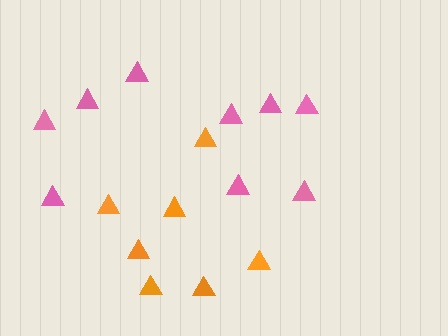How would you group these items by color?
There are 2 groups: one group of pink triangles (9) and one group of orange triangles (7).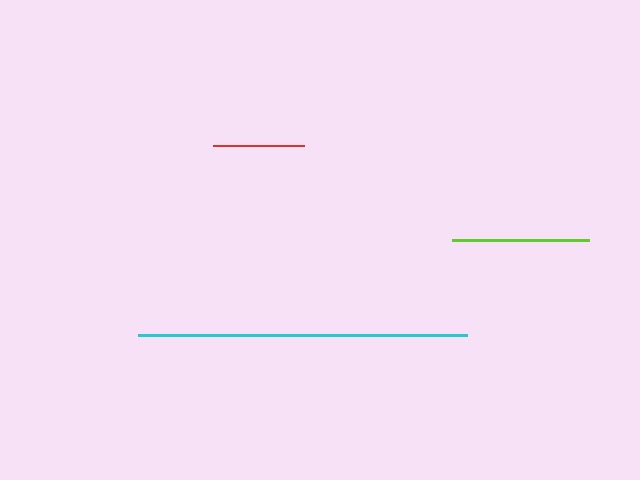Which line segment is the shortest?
The red line is the shortest at approximately 91 pixels.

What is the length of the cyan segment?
The cyan segment is approximately 330 pixels long.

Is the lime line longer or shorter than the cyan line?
The cyan line is longer than the lime line.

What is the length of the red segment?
The red segment is approximately 91 pixels long.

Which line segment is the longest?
The cyan line is the longest at approximately 330 pixels.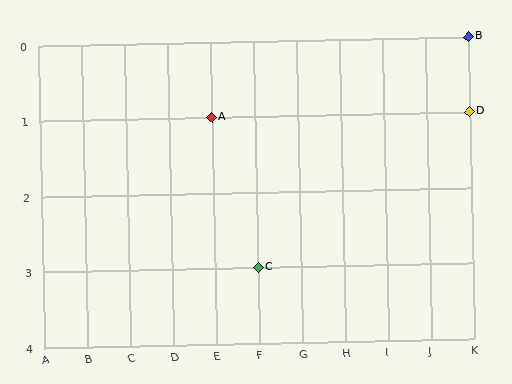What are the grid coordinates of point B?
Point B is at grid coordinates (K, 0).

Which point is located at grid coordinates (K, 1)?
Point D is at (K, 1).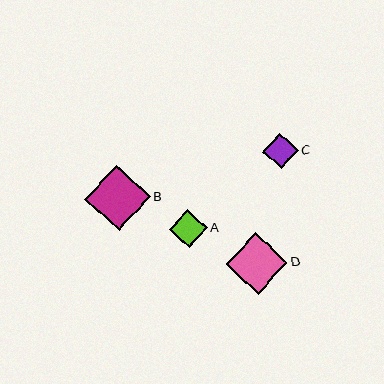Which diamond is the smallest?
Diamond C is the smallest with a size of approximately 35 pixels.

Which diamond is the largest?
Diamond B is the largest with a size of approximately 65 pixels.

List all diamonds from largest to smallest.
From largest to smallest: B, D, A, C.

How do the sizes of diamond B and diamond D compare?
Diamond B and diamond D are approximately the same size.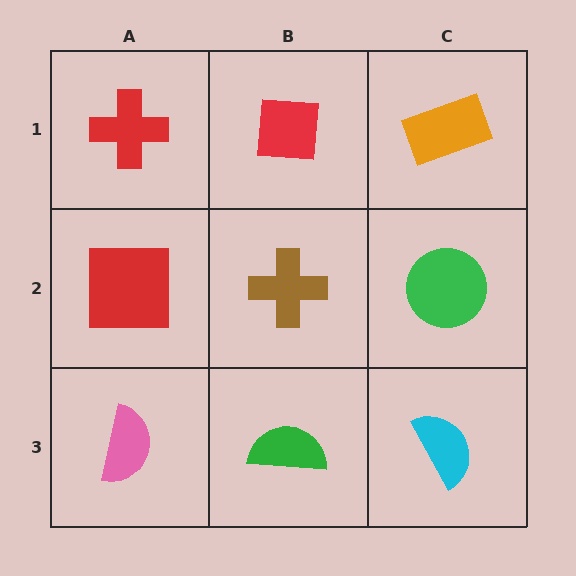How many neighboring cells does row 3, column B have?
3.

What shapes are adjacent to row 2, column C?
An orange rectangle (row 1, column C), a cyan semicircle (row 3, column C), a brown cross (row 2, column B).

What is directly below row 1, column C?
A green circle.